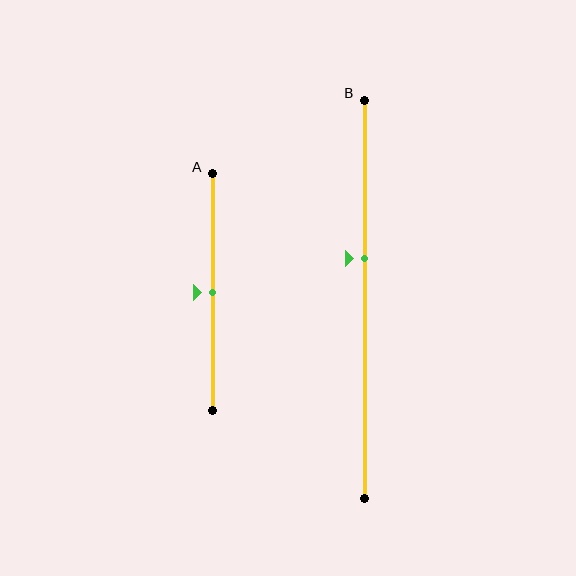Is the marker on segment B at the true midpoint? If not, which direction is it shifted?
No, the marker on segment B is shifted upward by about 10% of the segment length.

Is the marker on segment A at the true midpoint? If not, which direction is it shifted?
Yes, the marker on segment A is at the true midpoint.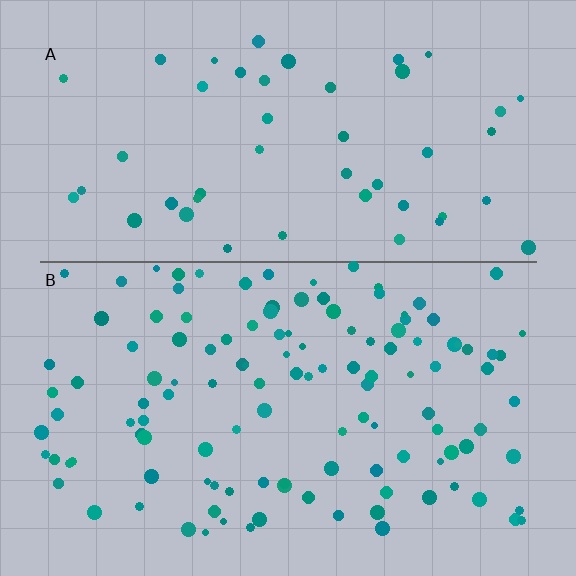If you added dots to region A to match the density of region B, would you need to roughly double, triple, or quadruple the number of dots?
Approximately triple.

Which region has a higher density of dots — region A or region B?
B (the bottom).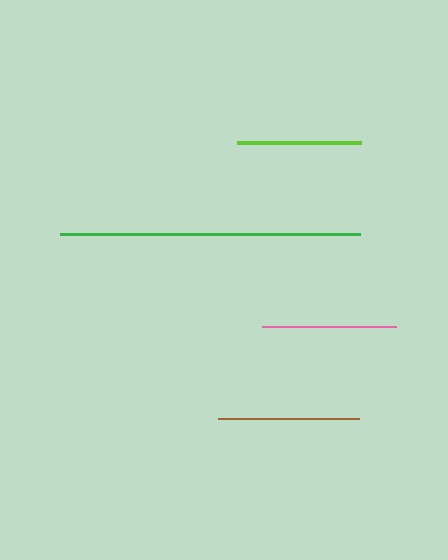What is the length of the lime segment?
The lime segment is approximately 124 pixels long.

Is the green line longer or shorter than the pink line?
The green line is longer than the pink line.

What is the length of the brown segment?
The brown segment is approximately 142 pixels long.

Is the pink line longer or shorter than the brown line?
The brown line is longer than the pink line.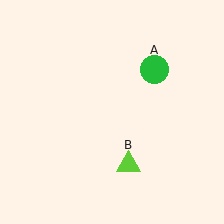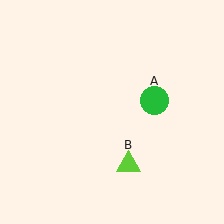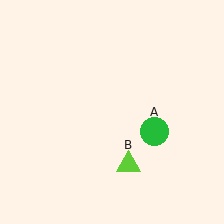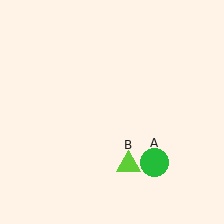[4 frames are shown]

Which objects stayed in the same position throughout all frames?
Lime triangle (object B) remained stationary.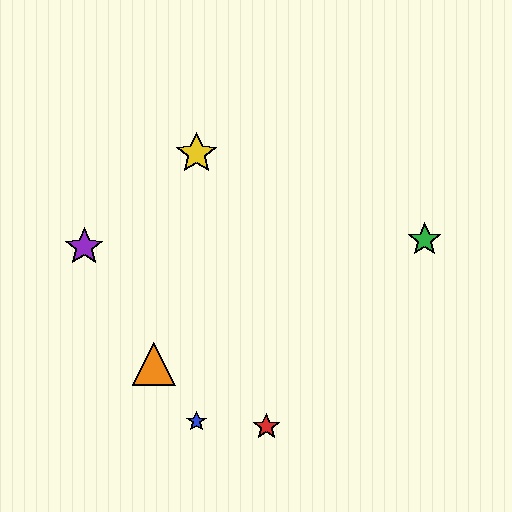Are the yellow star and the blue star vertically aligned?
Yes, both are at x≈197.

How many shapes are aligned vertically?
2 shapes (the blue star, the yellow star) are aligned vertically.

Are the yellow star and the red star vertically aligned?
No, the yellow star is at x≈197 and the red star is at x≈266.